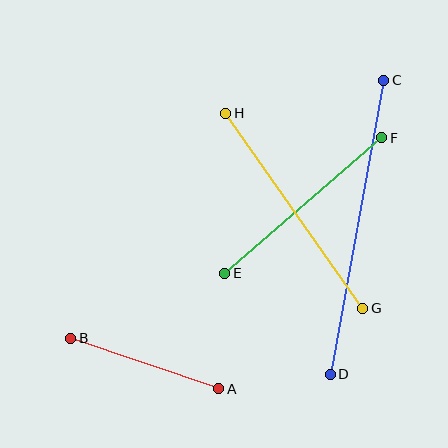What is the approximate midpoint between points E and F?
The midpoint is at approximately (303, 205) pixels.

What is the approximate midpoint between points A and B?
The midpoint is at approximately (145, 363) pixels.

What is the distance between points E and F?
The distance is approximately 207 pixels.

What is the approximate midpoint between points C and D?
The midpoint is at approximately (357, 227) pixels.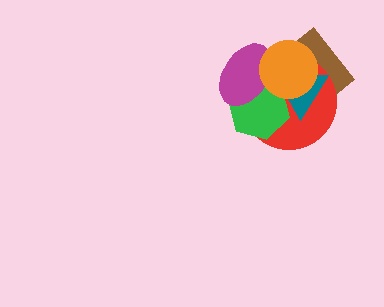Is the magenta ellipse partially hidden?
Yes, it is partially covered by another shape.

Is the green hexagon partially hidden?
Yes, it is partially covered by another shape.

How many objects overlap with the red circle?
5 objects overlap with the red circle.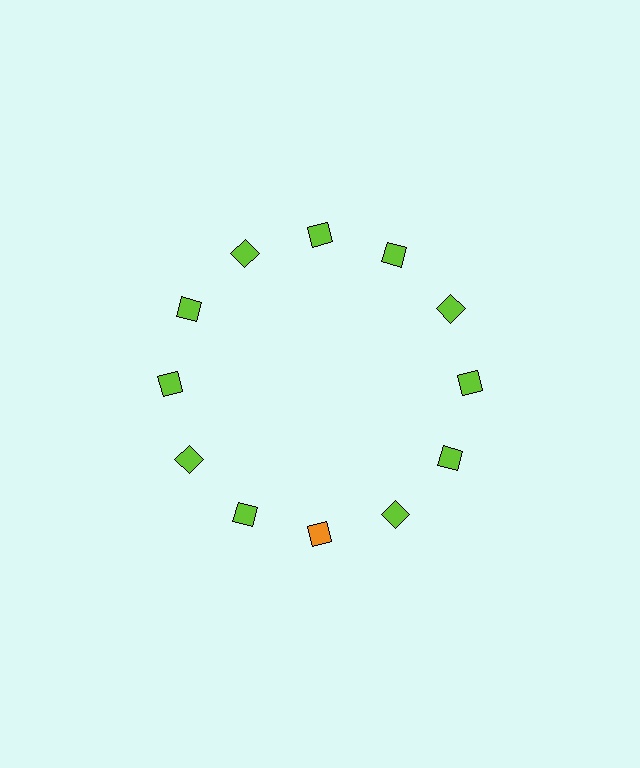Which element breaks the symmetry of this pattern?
The orange square at roughly the 6 o'clock position breaks the symmetry. All other shapes are lime squares.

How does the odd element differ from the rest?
It has a different color: orange instead of lime.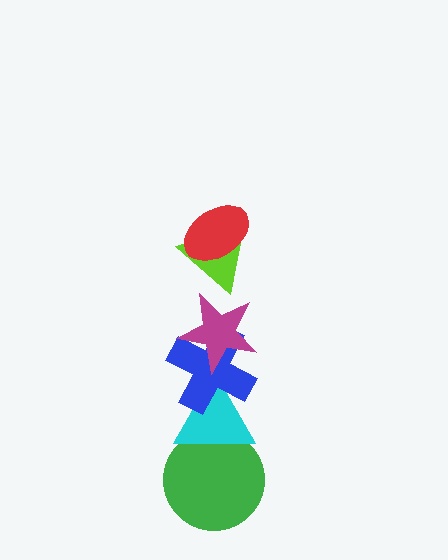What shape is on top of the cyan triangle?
The blue cross is on top of the cyan triangle.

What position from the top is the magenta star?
The magenta star is 3rd from the top.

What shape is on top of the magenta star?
The lime triangle is on top of the magenta star.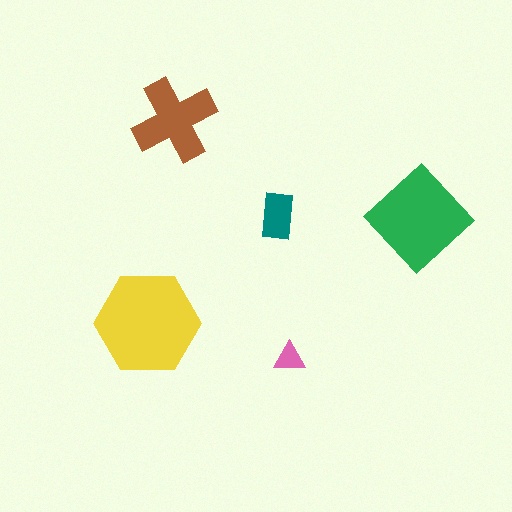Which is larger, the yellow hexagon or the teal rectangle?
The yellow hexagon.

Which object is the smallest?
The pink triangle.